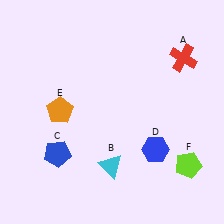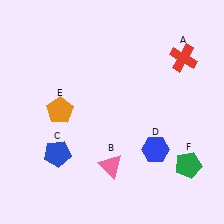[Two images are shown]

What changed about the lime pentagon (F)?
In Image 1, F is lime. In Image 2, it changed to green.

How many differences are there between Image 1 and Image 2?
There are 2 differences between the two images.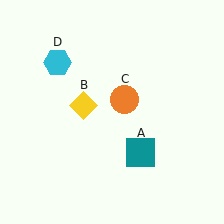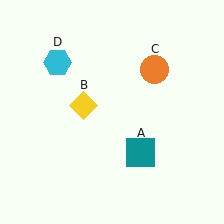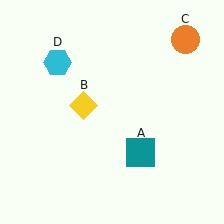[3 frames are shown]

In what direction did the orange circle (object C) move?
The orange circle (object C) moved up and to the right.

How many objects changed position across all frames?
1 object changed position: orange circle (object C).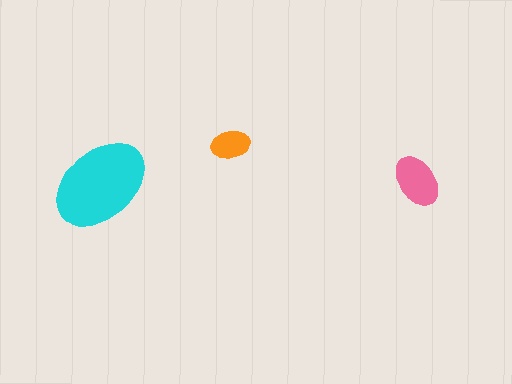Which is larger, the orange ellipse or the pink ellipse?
The pink one.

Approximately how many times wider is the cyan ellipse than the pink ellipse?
About 2 times wider.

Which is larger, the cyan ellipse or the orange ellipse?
The cyan one.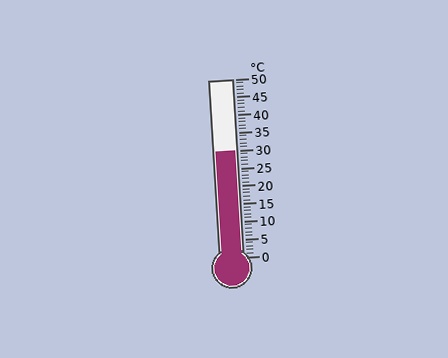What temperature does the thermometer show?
The thermometer shows approximately 30°C.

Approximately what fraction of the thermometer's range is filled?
The thermometer is filled to approximately 60% of its range.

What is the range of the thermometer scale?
The thermometer scale ranges from 0°C to 50°C.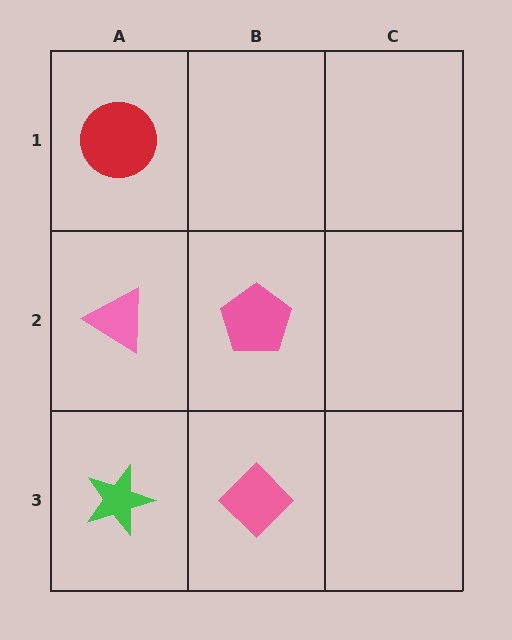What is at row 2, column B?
A pink pentagon.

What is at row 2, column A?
A pink triangle.